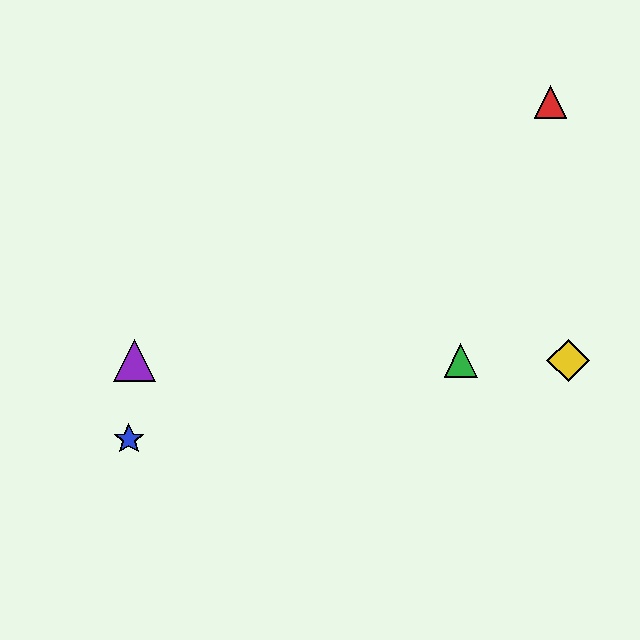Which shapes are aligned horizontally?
The green triangle, the yellow diamond, the purple triangle are aligned horizontally.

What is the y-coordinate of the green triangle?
The green triangle is at y≈360.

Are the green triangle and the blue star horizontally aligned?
No, the green triangle is at y≈360 and the blue star is at y≈439.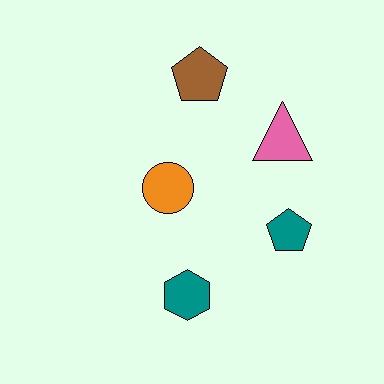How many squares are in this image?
There are no squares.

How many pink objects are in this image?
There is 1 pink object.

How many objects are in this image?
There are 5 objects.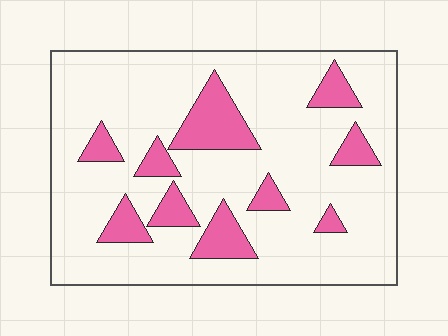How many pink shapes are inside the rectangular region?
10.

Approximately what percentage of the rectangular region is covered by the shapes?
Approximately 20%.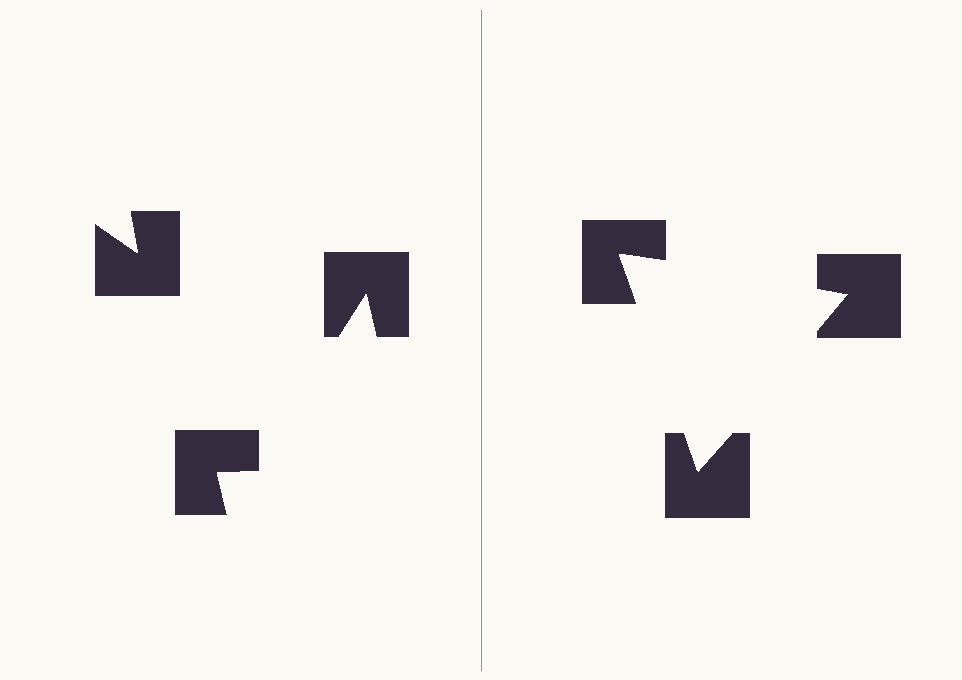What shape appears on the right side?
An illusory triangle.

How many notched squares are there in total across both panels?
6 — 3 on each side.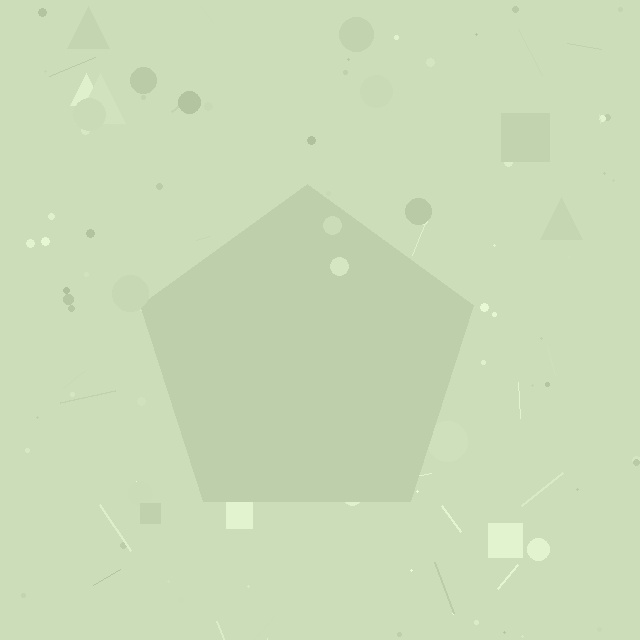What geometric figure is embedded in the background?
A pentagon is embedded in the background.